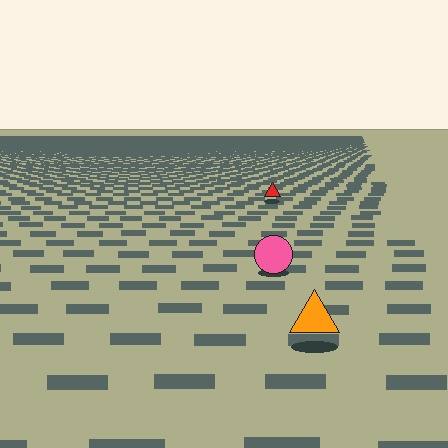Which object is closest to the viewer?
The orange triangle is closest. The texture marks near it are larger and more spread out.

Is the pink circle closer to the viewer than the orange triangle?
No. The orange triangle is closer — you can tell from the texture gradient: the ground texture is coarser near it.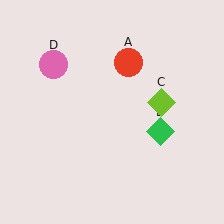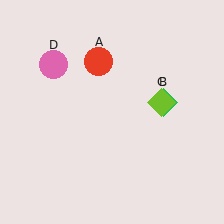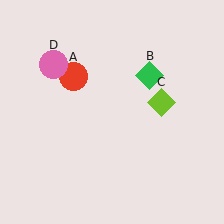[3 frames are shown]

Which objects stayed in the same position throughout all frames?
Lime diamond (object C) and pink circle (object D) remained stationary.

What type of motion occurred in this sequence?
The red circle (object A), green diamond (object B) rotated counterclockwise around the center of the scene.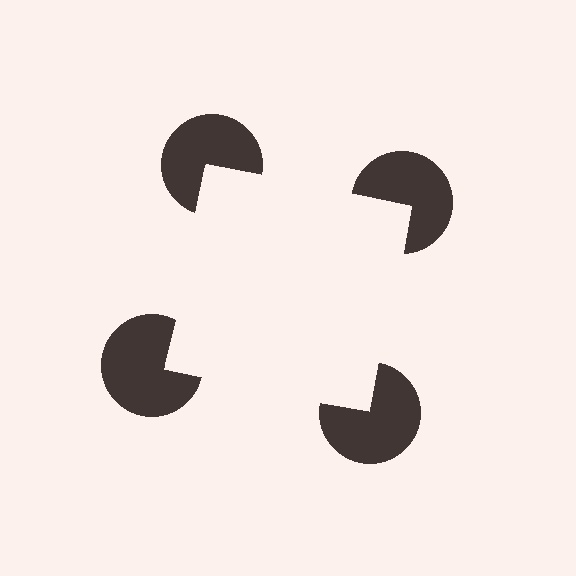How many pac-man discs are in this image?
There are 4 — one at each vertex of the illusory square.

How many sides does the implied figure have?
4 sides.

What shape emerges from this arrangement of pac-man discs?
An illusory square — its edges are inferred from the aligned wedge cuts in the pac-man discs, not physically drawn.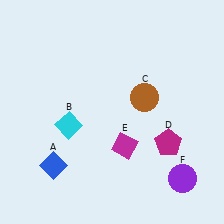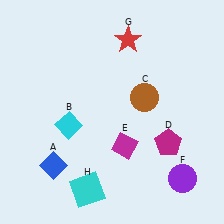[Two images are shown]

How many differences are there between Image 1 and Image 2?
There are 2 differences between the two images.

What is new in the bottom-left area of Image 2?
A cyan square (H) was added in the bottom-left area of Image 2.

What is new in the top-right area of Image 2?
A red star (G) was added in the top-right area of Image 2.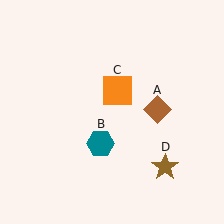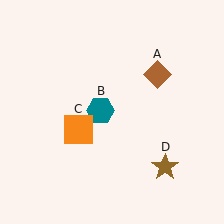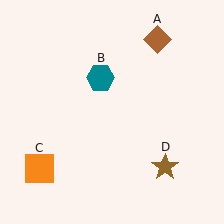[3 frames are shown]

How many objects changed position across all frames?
3 objects changed position: brown diamond (object A), teal hexagon (object B), orange square (object C).